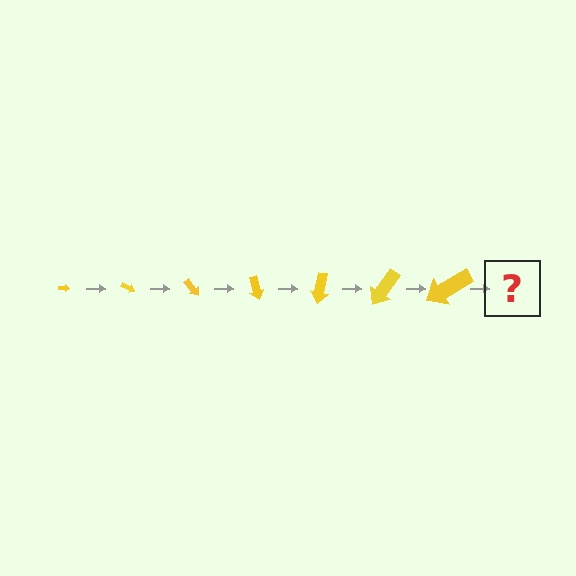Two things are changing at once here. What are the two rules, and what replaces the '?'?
The two rules are that the arrow grows larger each step and it rotates 25 degrees each step. The '?' should be an arrow, larger than the previous one and rotated 175 degrees from the start.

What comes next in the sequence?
The next element should be an arrow, larger than the previous one and rotated 175 degrees from the start.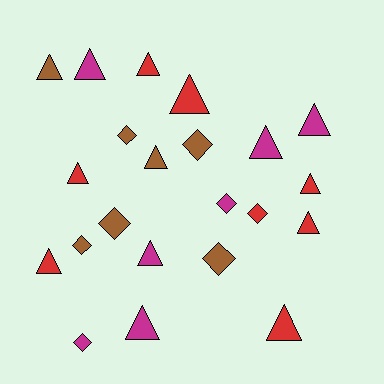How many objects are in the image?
There are 22 objects.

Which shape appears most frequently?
Triangle, with 14 objects.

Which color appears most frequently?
Red, with 8 objects.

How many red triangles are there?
There are 7 red triangles.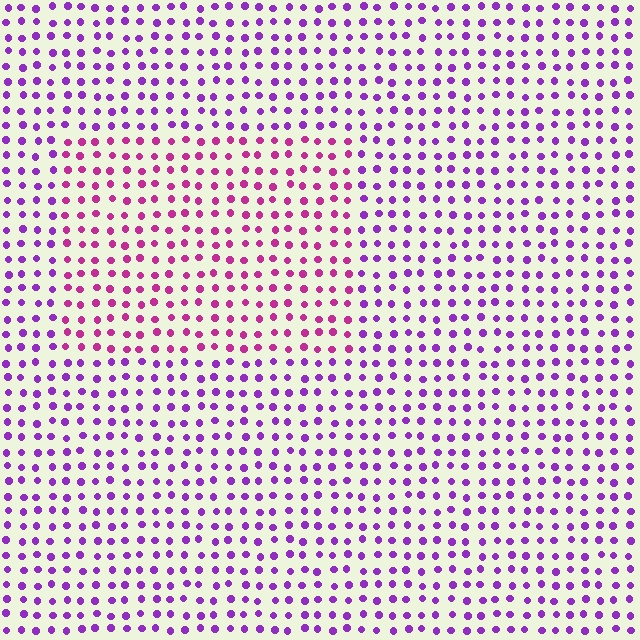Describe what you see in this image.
The image is filled with small purple elements in a uniform arrangement. A rectangle-shaped region is visible where the elements are tinted to a slightly different hue, forming a subtle color boundary.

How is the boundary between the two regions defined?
The boundary is defined purely by a slight shift in hue (about 36 degrees). Spacing, size, and orientation are identical on both sides.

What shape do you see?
I see a rectangle.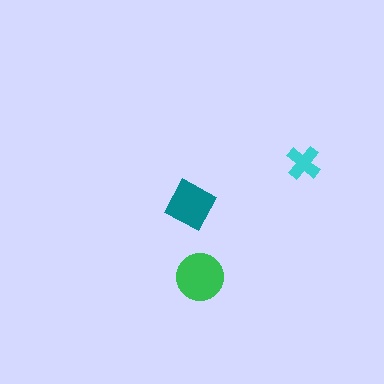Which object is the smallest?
The cyan cross.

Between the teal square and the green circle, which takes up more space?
The green circle.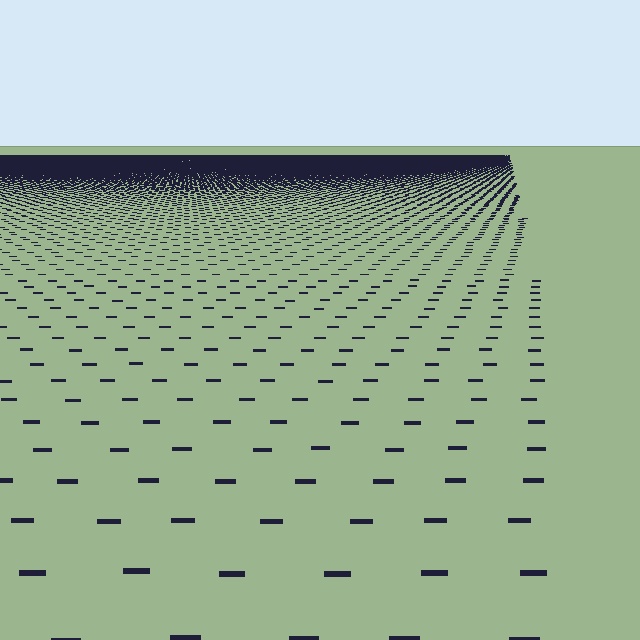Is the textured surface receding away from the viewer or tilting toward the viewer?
The surface is receding away from the viewer. Texture elements get smaller and denser toward the top.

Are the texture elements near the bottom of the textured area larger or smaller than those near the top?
Larger. Near the bottom, elements are closer to the viewer and appear at a bigger on-screen size.